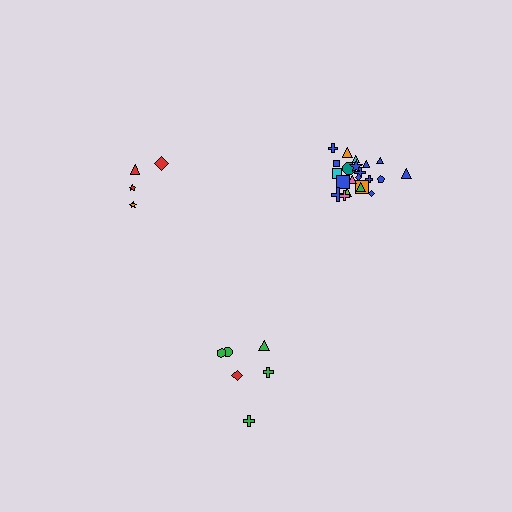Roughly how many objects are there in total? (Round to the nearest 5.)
Roughly 30 objects in total.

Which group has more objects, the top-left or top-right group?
The top-right group.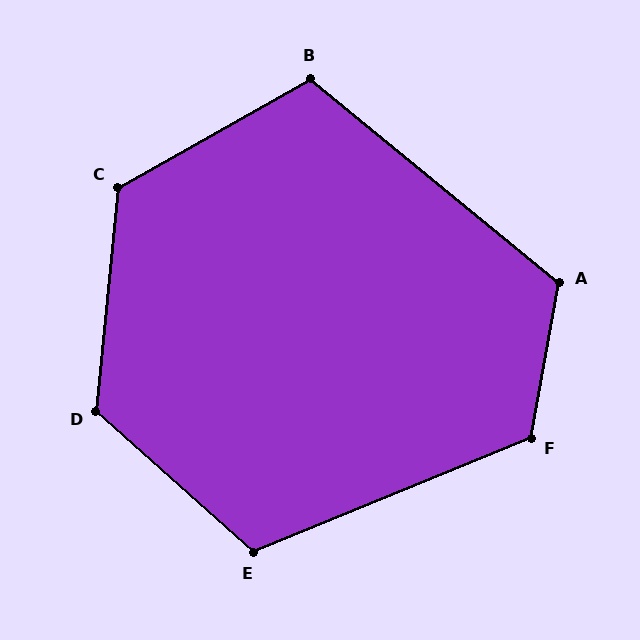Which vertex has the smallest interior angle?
B, at approximately 111 degrees.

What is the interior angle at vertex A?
Approximately 119 degrees (obtuse).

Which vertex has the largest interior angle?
D, at approximately 126 degrees.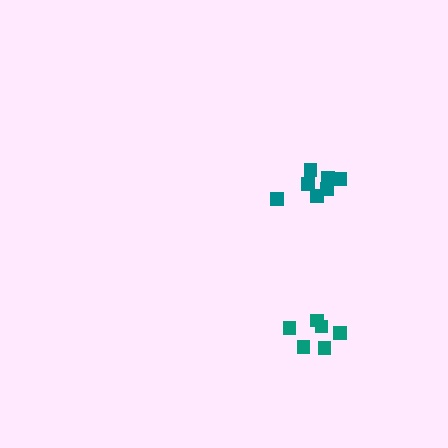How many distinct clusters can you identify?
There are 2 distinct clusters.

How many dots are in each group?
Group 1: 6 dots, Group 2: 8 dots (14 total).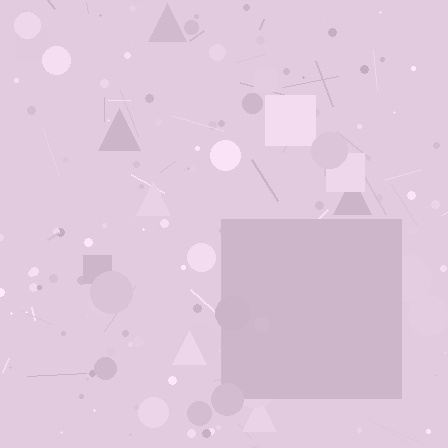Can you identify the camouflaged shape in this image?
The camouflaged shape is a square.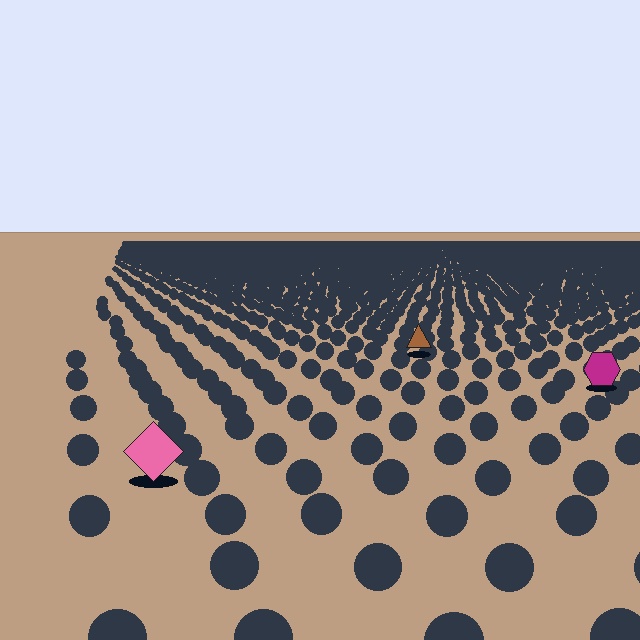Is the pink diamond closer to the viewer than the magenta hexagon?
Yes. The pink diamond is closer — you can tell from the texture gradient: the ground texture is coarser near it.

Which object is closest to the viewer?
The pink diamond is closest. The texture marks near it are larger and more spread out.